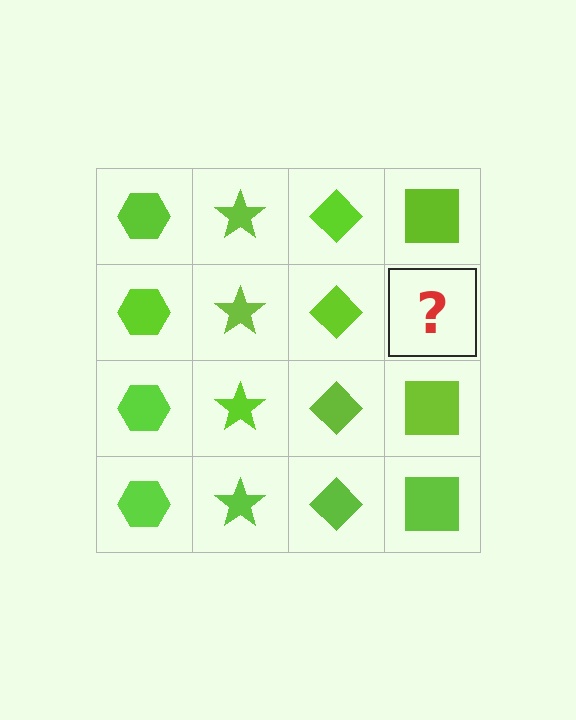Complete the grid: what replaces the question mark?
The question mark should be replaced with a lime square.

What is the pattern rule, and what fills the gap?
The rule is that each column has a consistent shape. The gap should be filled with a lime square.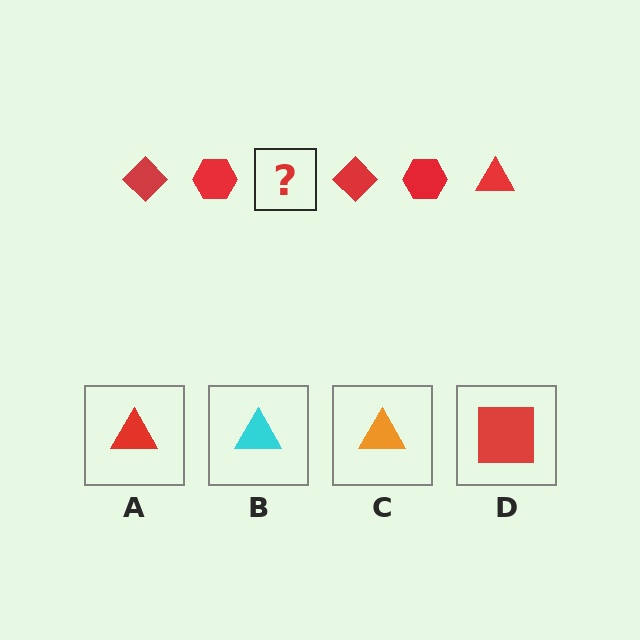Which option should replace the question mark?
Option A.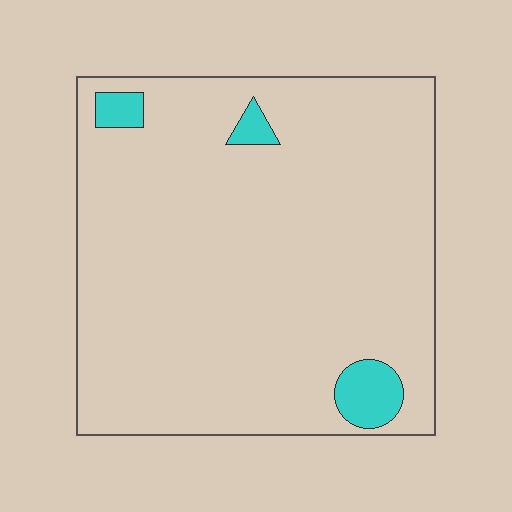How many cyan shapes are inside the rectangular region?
3.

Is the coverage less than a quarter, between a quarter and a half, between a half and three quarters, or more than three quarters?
Less than a quarter.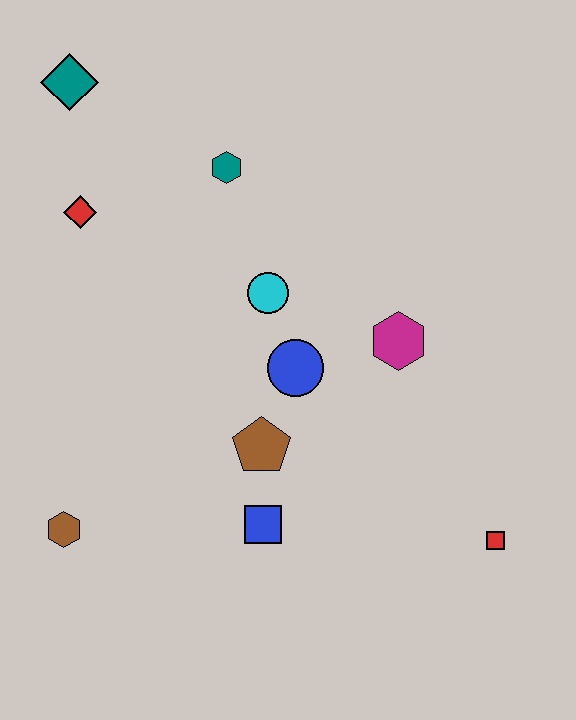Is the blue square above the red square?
Yes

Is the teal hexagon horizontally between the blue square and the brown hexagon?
Yes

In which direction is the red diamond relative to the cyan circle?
The red diamond is to the left of the cyan circle.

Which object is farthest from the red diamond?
The red square is farthest from the red diamond.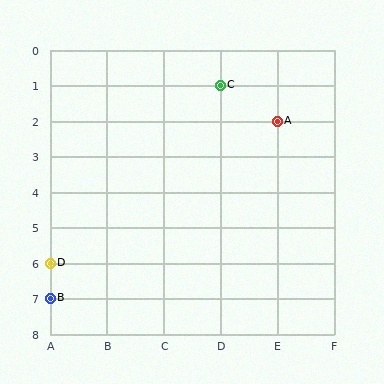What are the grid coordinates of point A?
Point A is at grid coordinates (E, 2).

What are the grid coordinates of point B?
Point B is at grid coordinates (A, 7).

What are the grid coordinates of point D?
Point D is at grid coordinates (A, 6).